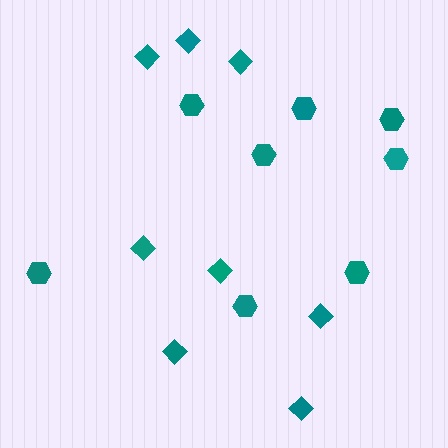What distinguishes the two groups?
There are 2 groups: one group of diamonds (8) and one group of hexagons (8).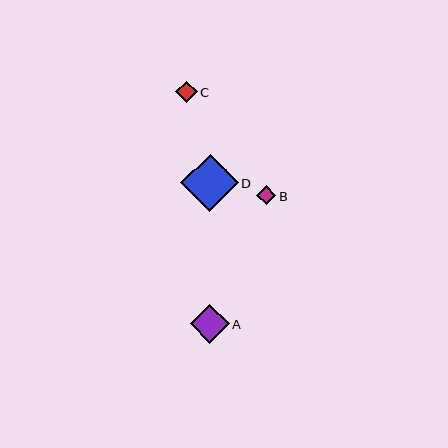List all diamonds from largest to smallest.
From largest to smallest: D, A, C, B.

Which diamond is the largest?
Diamond D is the largest with a size of approximately 57 pixels.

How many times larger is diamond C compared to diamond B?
Diamond C is approximately 1.1 times the size of diamond B.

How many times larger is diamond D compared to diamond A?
Diamond D is approximately 1.5 times the size of diamond A.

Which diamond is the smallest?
Diamond B is the smallest with a size of approximately 19 pixels.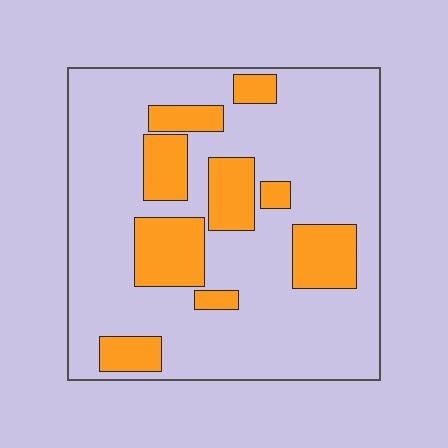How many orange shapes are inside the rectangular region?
9.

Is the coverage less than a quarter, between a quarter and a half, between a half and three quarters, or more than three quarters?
Less than a quarter.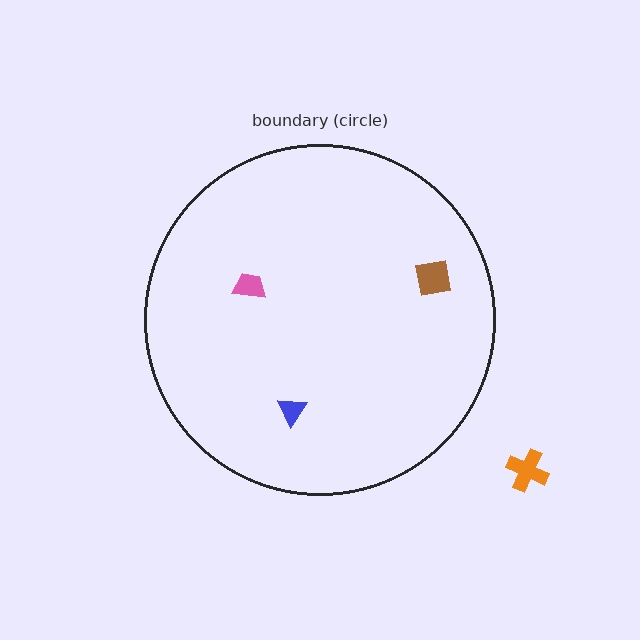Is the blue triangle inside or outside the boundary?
Inside.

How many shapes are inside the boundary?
3 inside, 1 outside.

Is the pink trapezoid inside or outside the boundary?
Inside.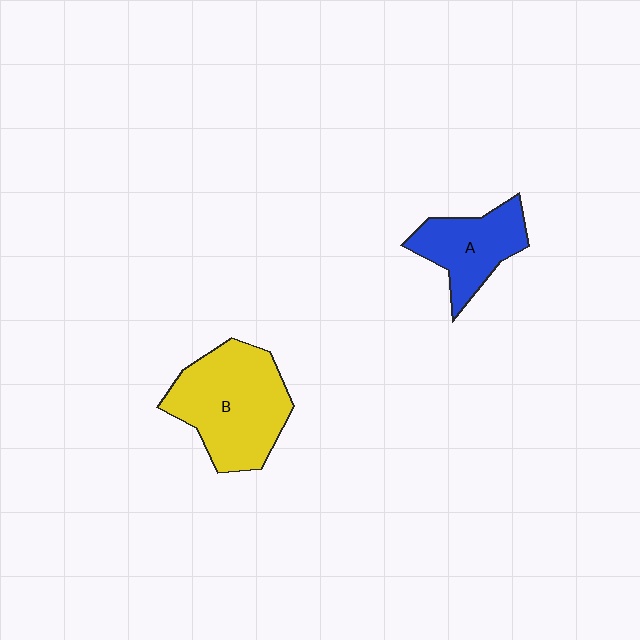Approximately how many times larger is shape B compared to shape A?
Approximately 1.6 times.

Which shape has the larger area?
Shape B (yellow).